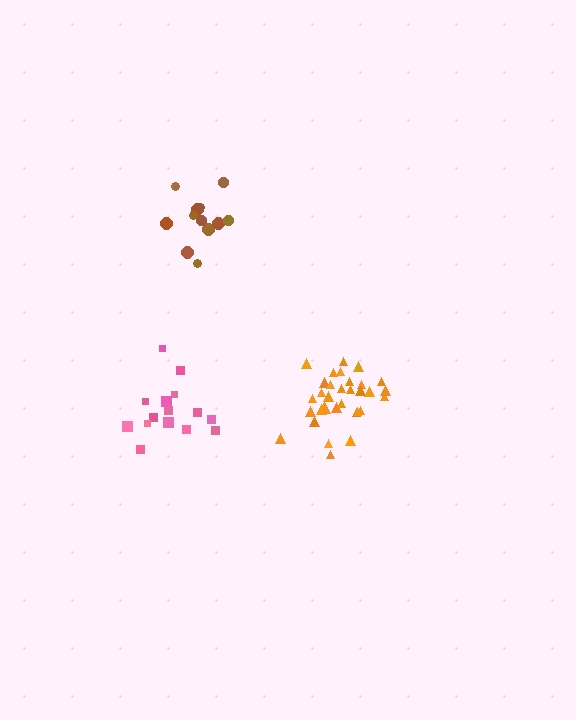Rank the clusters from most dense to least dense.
orange, brown, pink.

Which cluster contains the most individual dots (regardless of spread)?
Orange (33).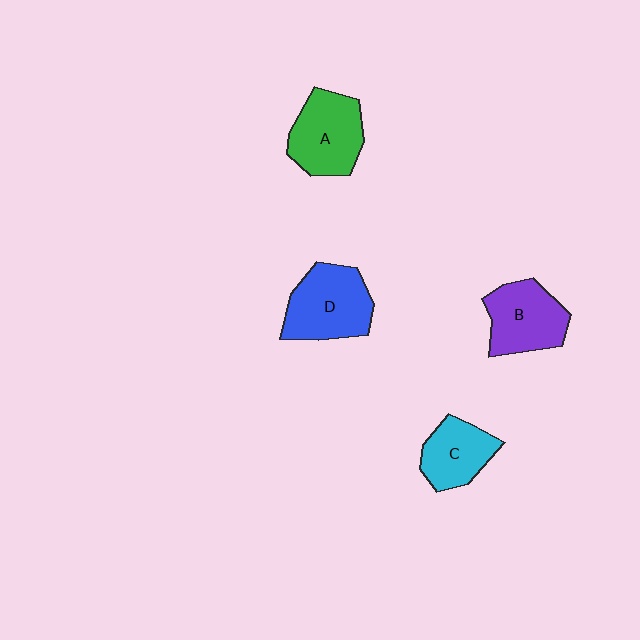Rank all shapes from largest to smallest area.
From largest to smallest: D (blue), A (green), B (purple), C (cyan).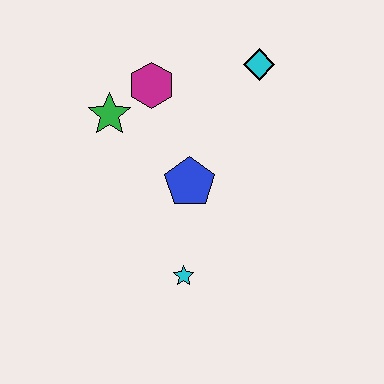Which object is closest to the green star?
The magenta hexagon is closest to the green star.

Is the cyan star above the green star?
No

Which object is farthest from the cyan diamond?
The cyan star is farthest from the cyan diamond.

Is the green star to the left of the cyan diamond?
Yes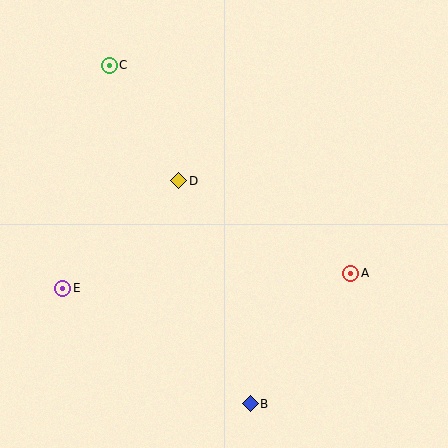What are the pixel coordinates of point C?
Point C is at (109, 65).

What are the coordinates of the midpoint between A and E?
The midpoint between A and E is at (207, 281).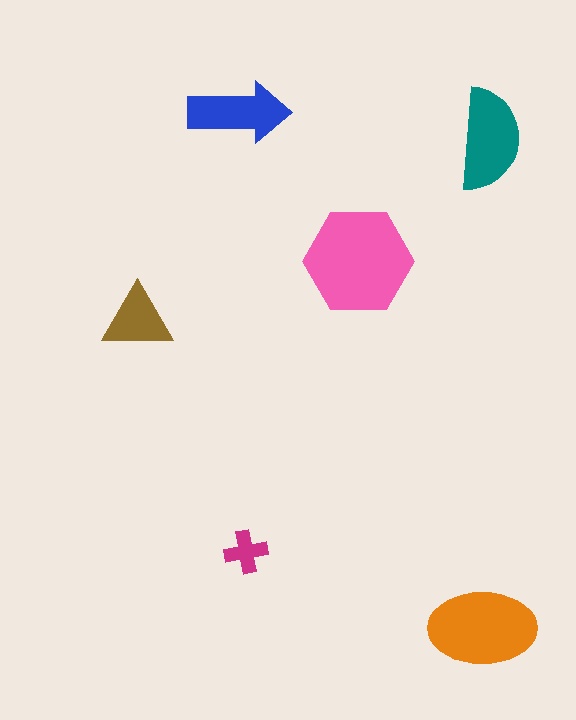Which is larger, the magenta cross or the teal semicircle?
The teal semicircle.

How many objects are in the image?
There are 6 objects in the image.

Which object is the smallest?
The magenta cross.